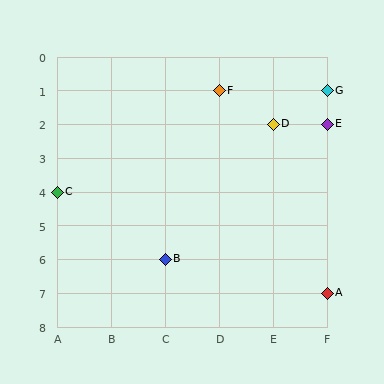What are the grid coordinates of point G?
Point G is at grid coordinates (F, 1).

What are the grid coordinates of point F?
Point F is at grid coordinates (D, 1).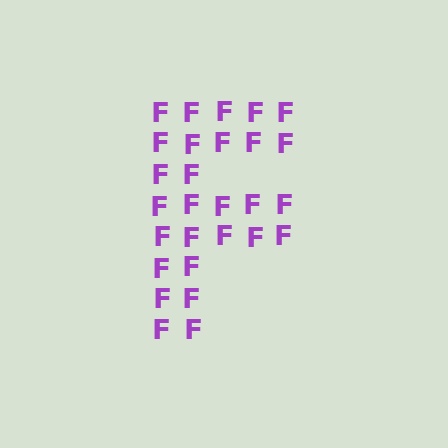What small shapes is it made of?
It is made of small letter F's.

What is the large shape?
The large shape is the letter F.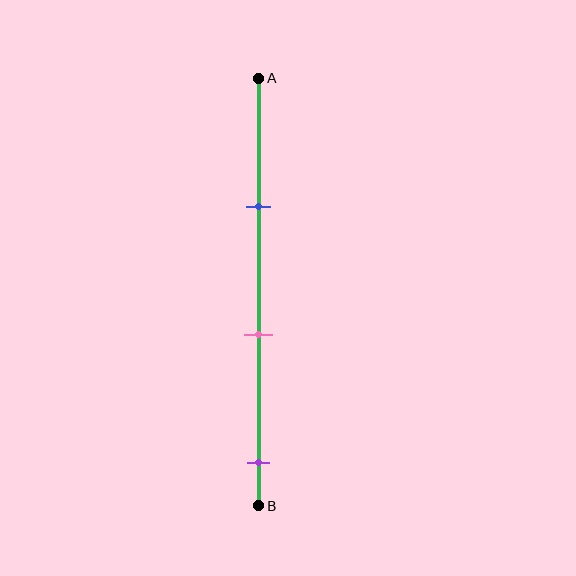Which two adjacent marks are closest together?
The blue and pink marks are the closest adjacent pair.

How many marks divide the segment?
There are 3 marks dividing the segment.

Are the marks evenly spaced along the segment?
Yes, the marks are approximately evenly spaced.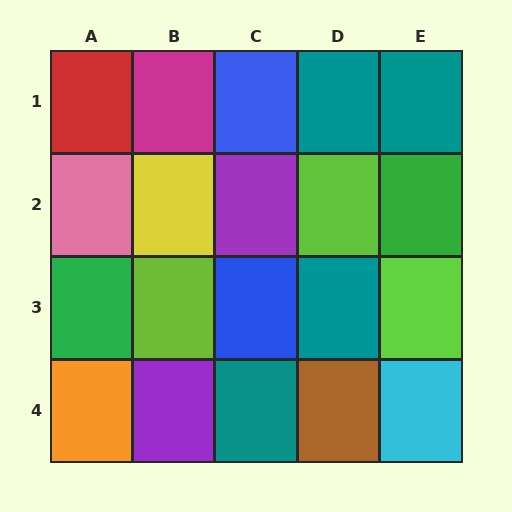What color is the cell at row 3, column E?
Lime.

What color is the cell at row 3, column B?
Lime.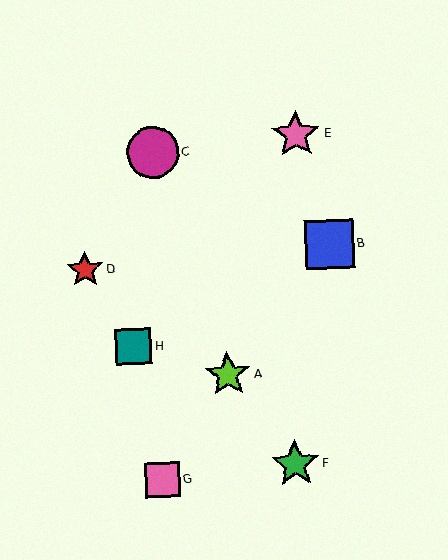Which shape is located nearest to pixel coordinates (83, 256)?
The red star (labeled D) at (85, 270) is nearest to that location.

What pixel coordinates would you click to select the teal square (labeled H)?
Click at (133, 347) to select the teal square H.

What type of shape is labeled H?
Shape H is a teal square.